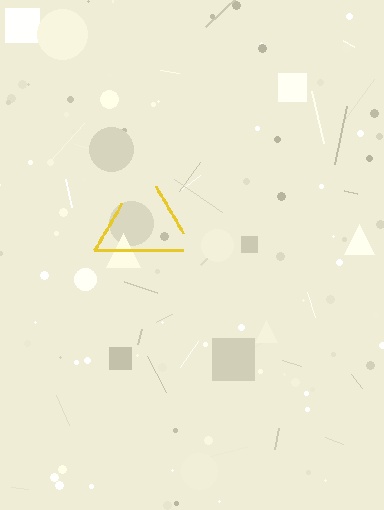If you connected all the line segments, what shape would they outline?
They would outline a triangle.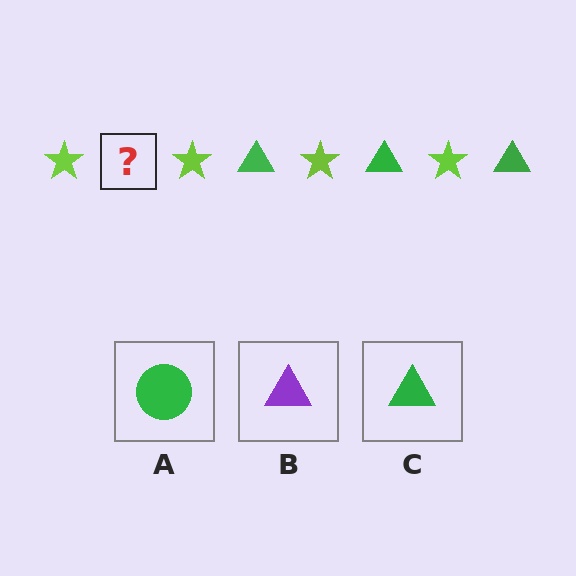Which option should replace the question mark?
Option C.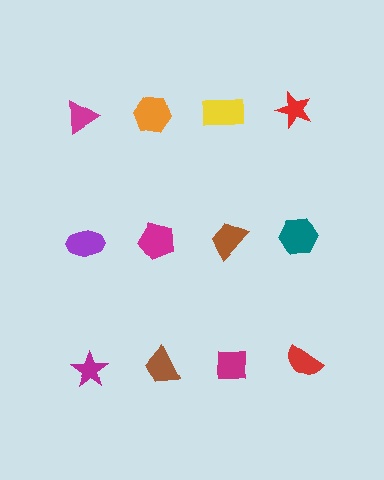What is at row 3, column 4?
A red semicircle.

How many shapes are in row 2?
4 shapes.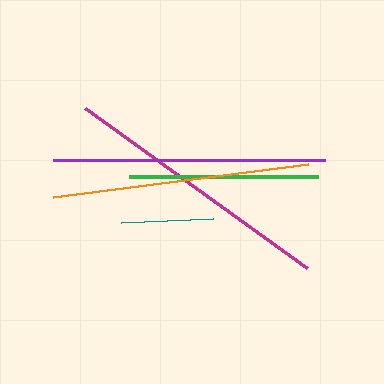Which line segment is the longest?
The magenta line is the longest at approximately 273 pixels.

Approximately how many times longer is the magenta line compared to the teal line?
The magenta line is approximately 2.9 times the length of the teal line.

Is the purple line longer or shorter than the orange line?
The purple line is longer than the orange line.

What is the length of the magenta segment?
The magenta segment is approximately 273 pixels long.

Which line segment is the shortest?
The teal line is the shortest at approximately 93 pixels.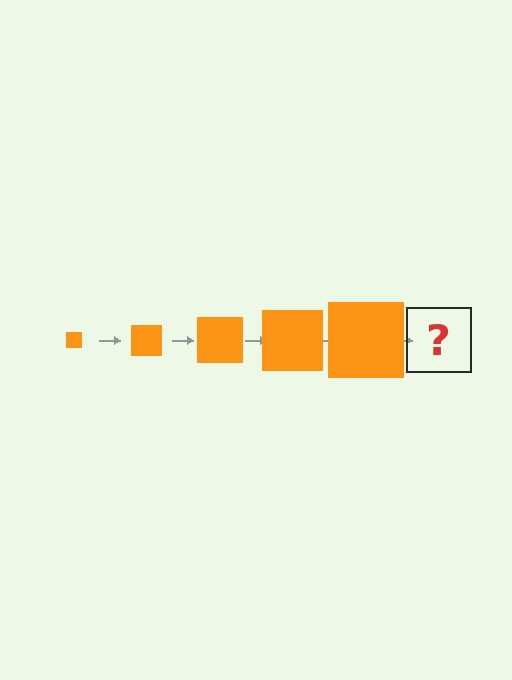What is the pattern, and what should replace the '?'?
The pattern is that the square gets progressively larger each step. The '?' should be an orange square, larger than the previous one.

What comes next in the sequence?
The next element should be an orange square, larger than the previous one.